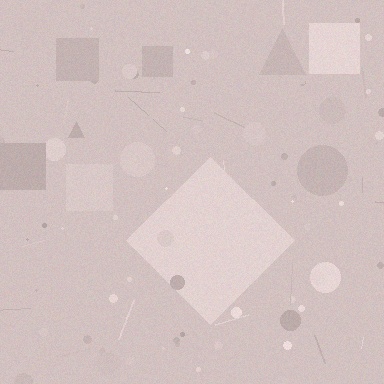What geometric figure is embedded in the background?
A diamond is embedded in the background.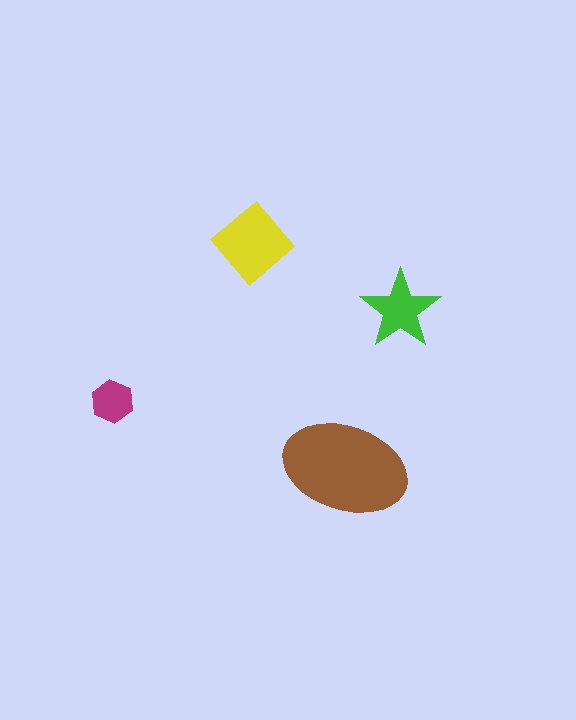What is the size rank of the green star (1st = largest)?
3rd.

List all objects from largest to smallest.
The brown ellipse, the yellow diamond, the green star, the magenta hexagon.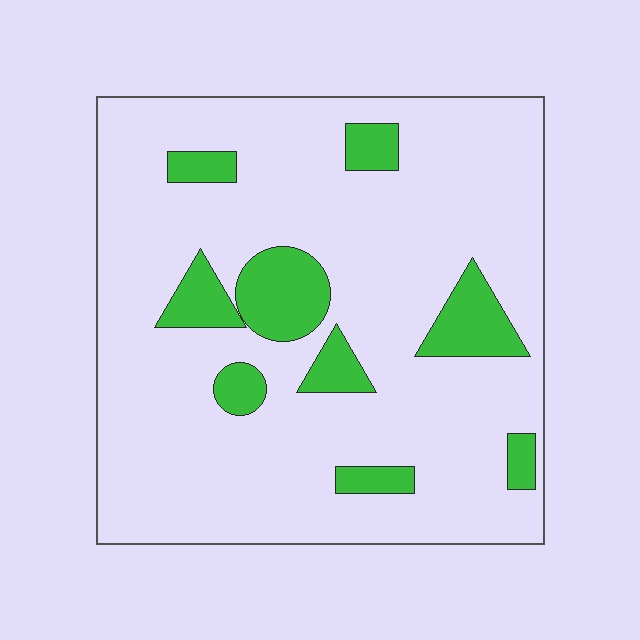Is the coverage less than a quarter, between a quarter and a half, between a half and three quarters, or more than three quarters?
Less than a quarter.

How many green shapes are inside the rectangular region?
9.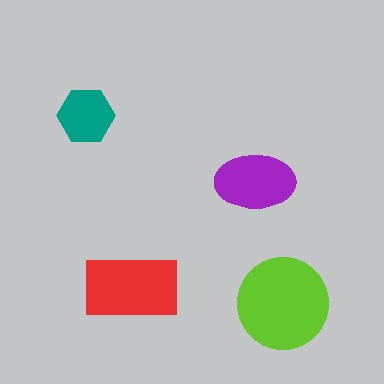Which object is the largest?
The lime circle.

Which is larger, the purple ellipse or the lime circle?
The lime circle.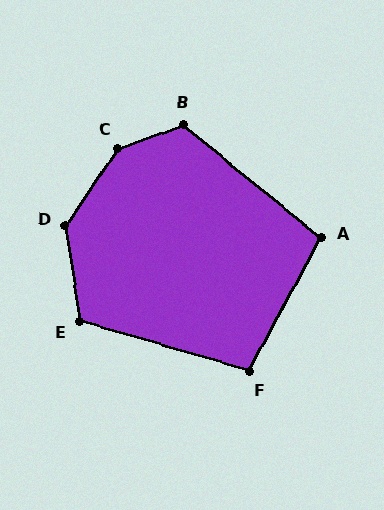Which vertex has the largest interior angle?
C, at approximately 143 degrees.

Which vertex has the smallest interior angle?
A, at approximately 101 degrees.